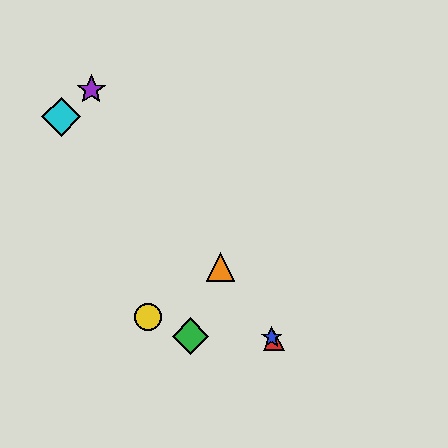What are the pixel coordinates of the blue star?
The blue star is at (272, 337).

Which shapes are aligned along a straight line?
The red triangle, the blue star, the purple star, the orange triangle are aligned along a straight line.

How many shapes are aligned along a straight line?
4 shapes (the red triangle, the blue star, the purple star, the orange triangle) are aligned along a straight line.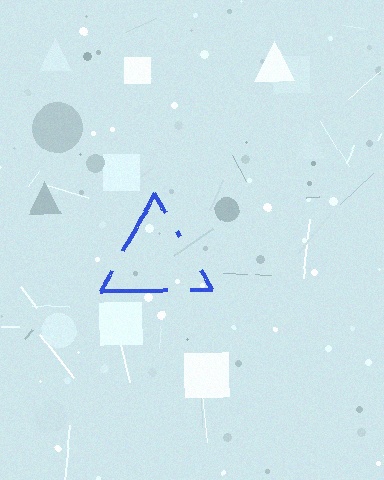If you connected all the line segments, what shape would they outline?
They would outline a triangle.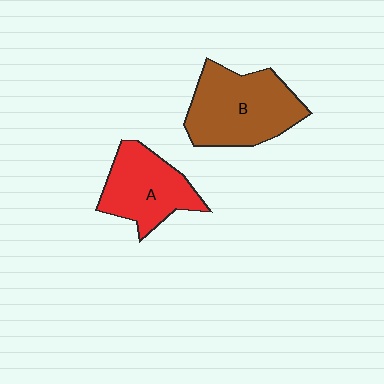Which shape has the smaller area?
Shape A (red).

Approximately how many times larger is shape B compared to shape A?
Approximately 1.3 times.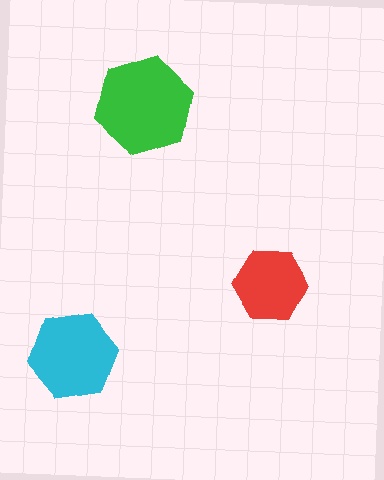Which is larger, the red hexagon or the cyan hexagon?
The cyan one.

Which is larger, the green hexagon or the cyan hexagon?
The green one.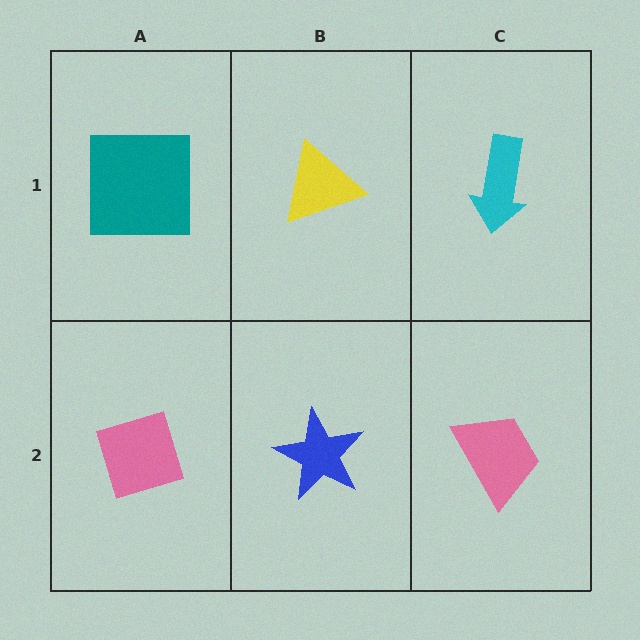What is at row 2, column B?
A blue star.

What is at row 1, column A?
A teal square.